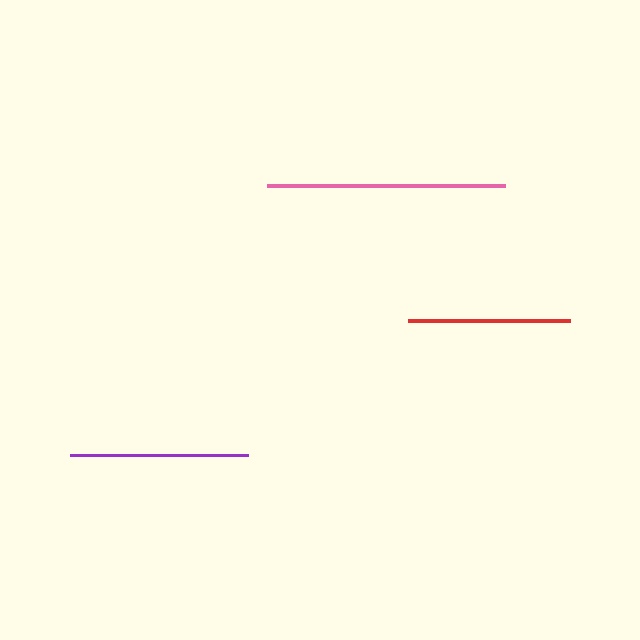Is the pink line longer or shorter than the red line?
The pink line is longer than the red line.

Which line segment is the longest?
The pink line is the longest at approximately 238 pixels.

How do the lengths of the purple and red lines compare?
The purple and red lines are approximately the same length.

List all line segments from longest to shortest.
From longest to shortest: pink, purple, red.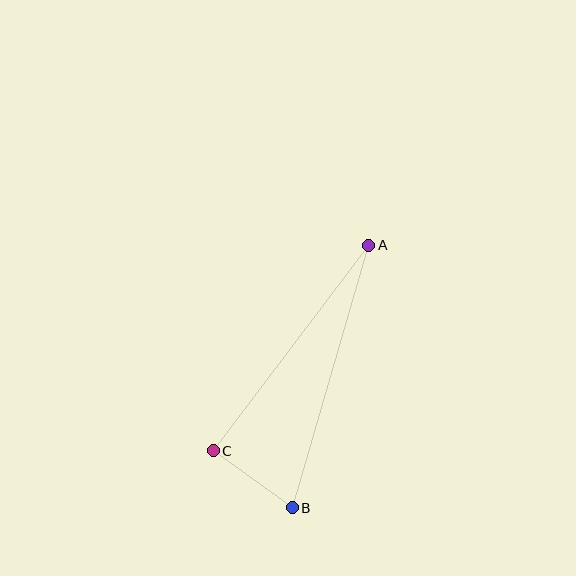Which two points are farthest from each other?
Points A and B are farthest from each other.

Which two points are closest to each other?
Points B and C are closest to each other.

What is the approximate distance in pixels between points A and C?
The distance between A and C is approximately 258 pixels.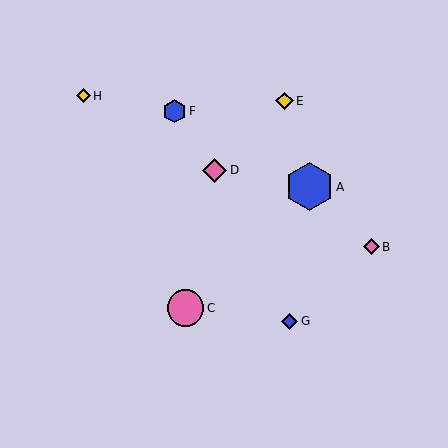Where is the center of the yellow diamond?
The center of the yellow diamond is at (84, 96).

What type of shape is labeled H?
Shape H is a yellow diamond.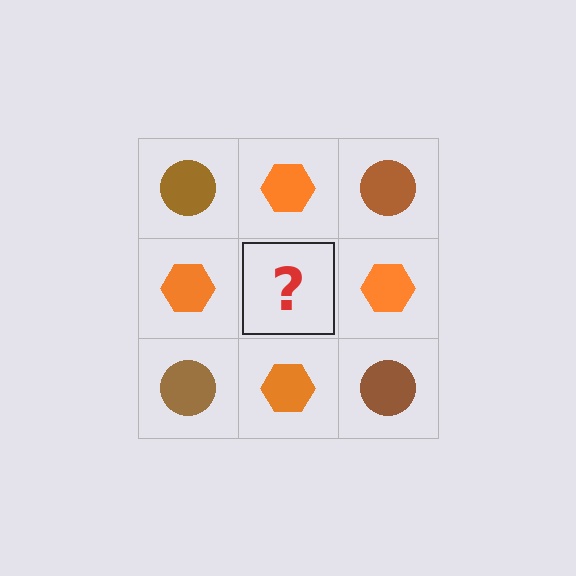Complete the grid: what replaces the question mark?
The question mark should be replaced with a brown circle.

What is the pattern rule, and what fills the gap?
The rule is that it alternates brown circle and orange hexagon in a checkerboard pattern. The gap should be filled with a brown circle.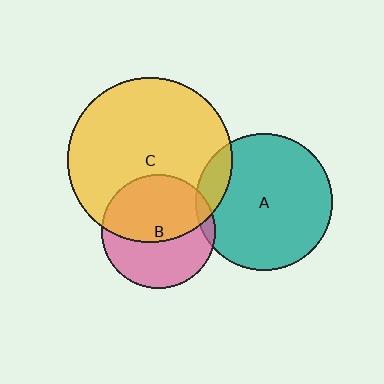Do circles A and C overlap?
Yes.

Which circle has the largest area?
Circle C (yellow).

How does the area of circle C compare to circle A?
Approximately 1.5 times.